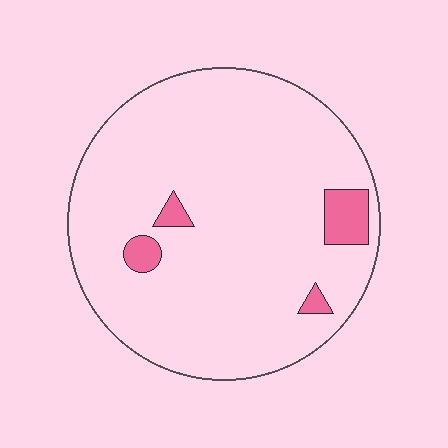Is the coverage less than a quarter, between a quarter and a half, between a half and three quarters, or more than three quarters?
Less than a quarter.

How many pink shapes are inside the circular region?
4.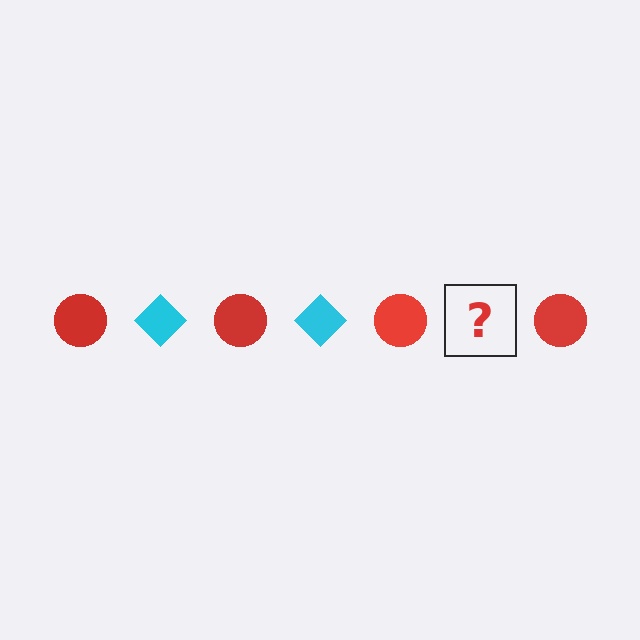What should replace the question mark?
The question mark should be replaced with a cyan diamond.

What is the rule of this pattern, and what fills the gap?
The rule is that the pattern alternates between red circle and cyan diamond. The gap should be filled with a cyan diamond.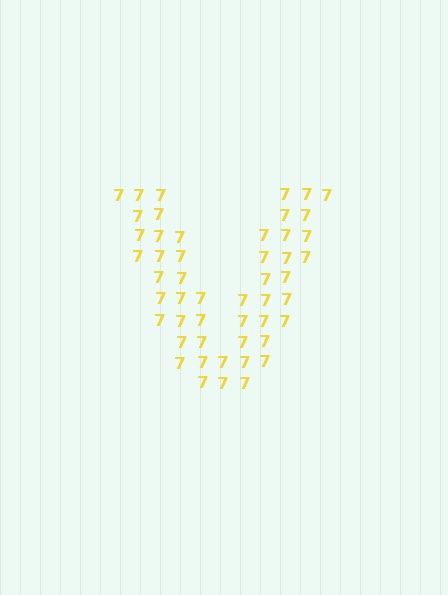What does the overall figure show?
The overall figure shows the letter V.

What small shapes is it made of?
It is made of small digit 7's.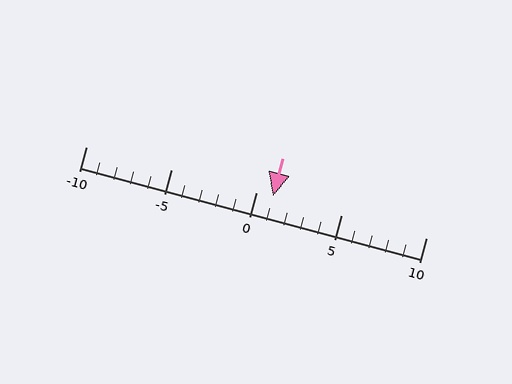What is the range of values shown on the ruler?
The ruler shows values from -10 to 10.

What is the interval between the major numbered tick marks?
The major tick marks are spaced 5 units apart.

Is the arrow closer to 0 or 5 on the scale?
The arrow is closer to 0.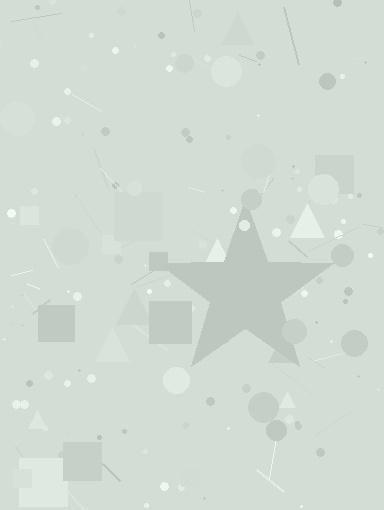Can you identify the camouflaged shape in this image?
The camouflaged shape is a star.